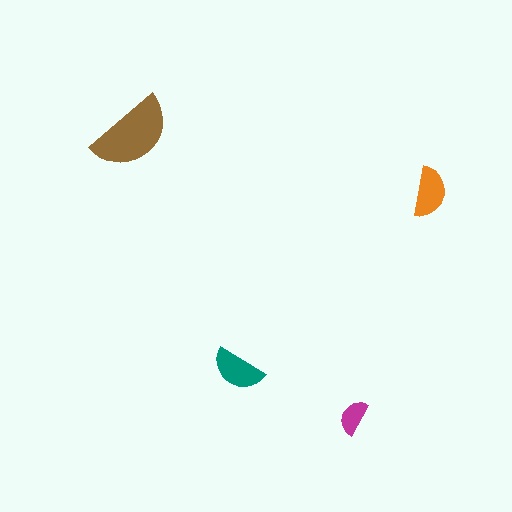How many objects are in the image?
There are 4 objects in the image.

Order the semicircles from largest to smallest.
the brown one, the teal one, the orange one, the magenta one.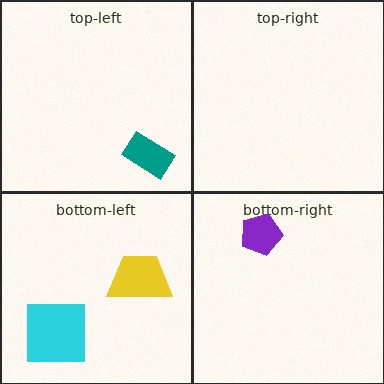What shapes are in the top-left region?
The teal rectangle.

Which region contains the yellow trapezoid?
The bottom-left region.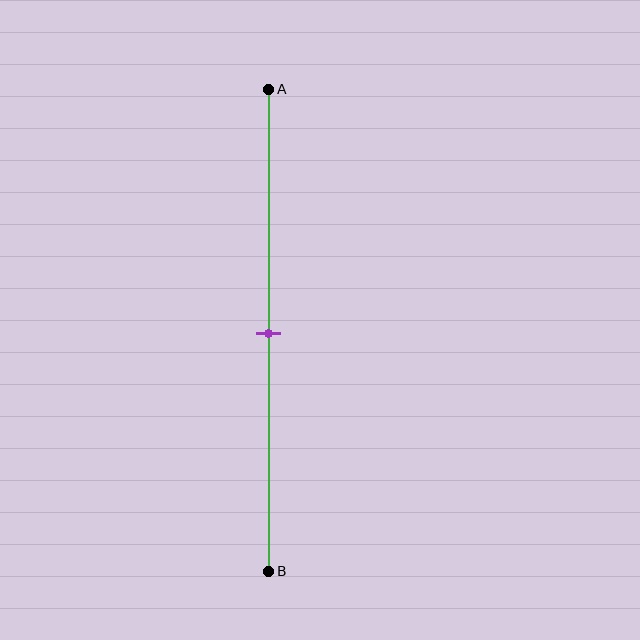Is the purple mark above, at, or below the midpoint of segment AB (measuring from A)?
The purple mark is approximately at the midpoint of segment AB.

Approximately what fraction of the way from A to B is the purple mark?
The purple mark is approximately 50% of the way from A to B.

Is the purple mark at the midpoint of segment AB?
Yes, the mark is approximately at the midpoint.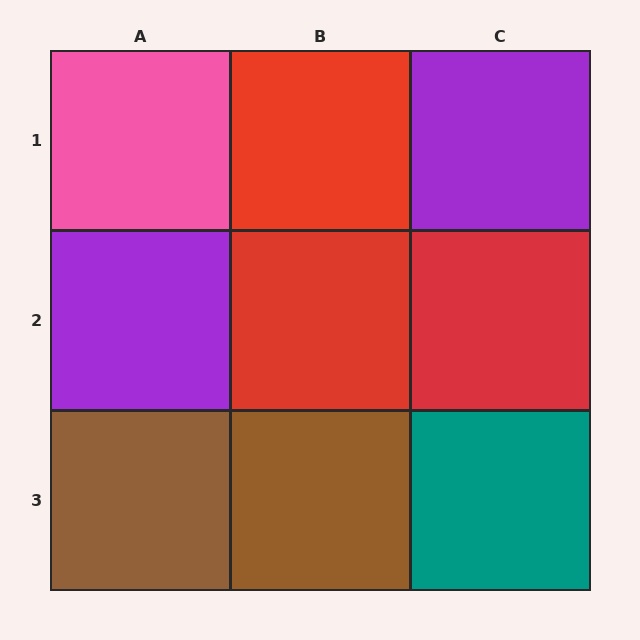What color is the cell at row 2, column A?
Purple.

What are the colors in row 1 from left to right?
Pink, red, purple.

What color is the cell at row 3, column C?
Teal.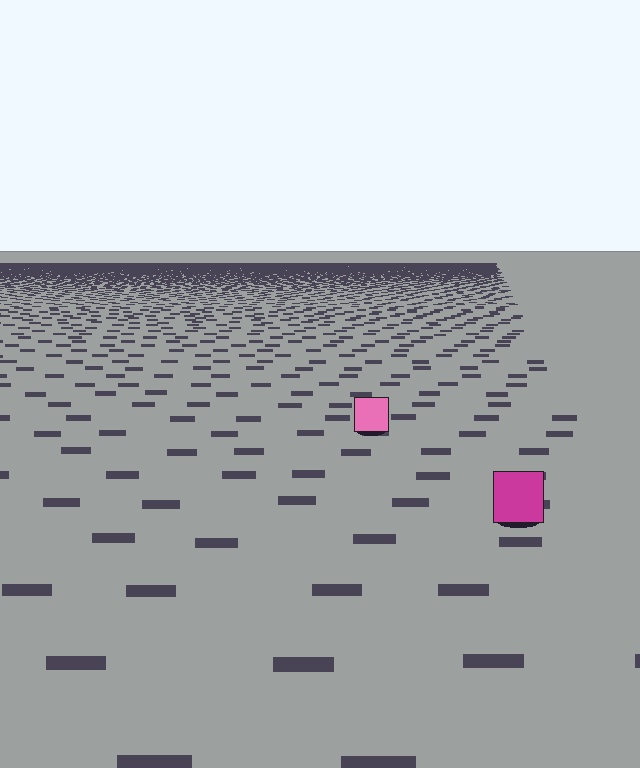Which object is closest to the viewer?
The magenta square is closest. The texture marks near it are larger and more spread out.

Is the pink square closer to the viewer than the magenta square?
No. The magenta square is closer — you can tell from the texture gradient: the ground texture is coarser near it.